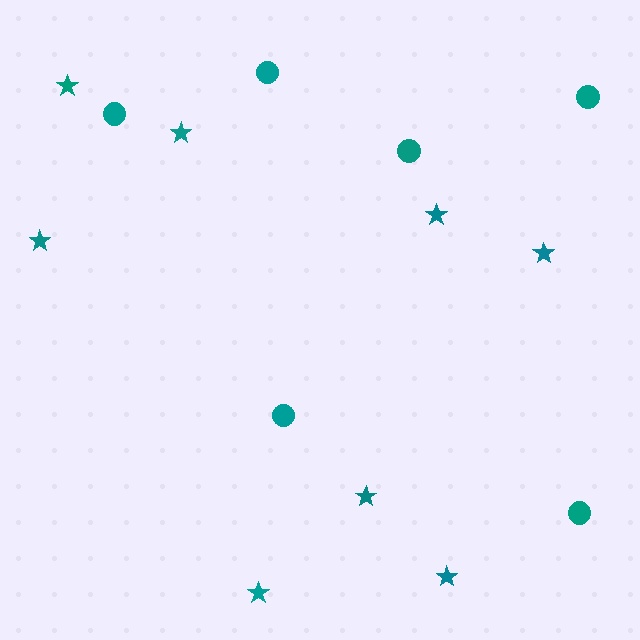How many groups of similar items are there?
There are 2 groups: one group of circles (6) and one group of stars (8).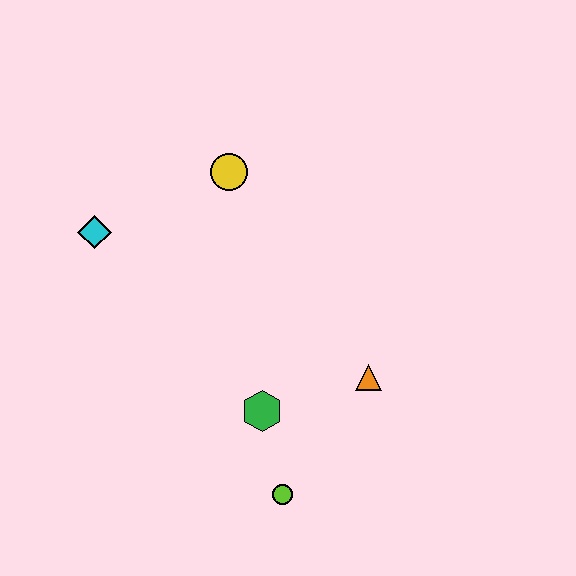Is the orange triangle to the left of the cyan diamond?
No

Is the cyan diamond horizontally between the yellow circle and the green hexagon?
No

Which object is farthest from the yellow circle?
The lime circle is farthest from the yellow circle.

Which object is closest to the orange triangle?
The green hexagon is closest to the orange triangle.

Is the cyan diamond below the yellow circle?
Yes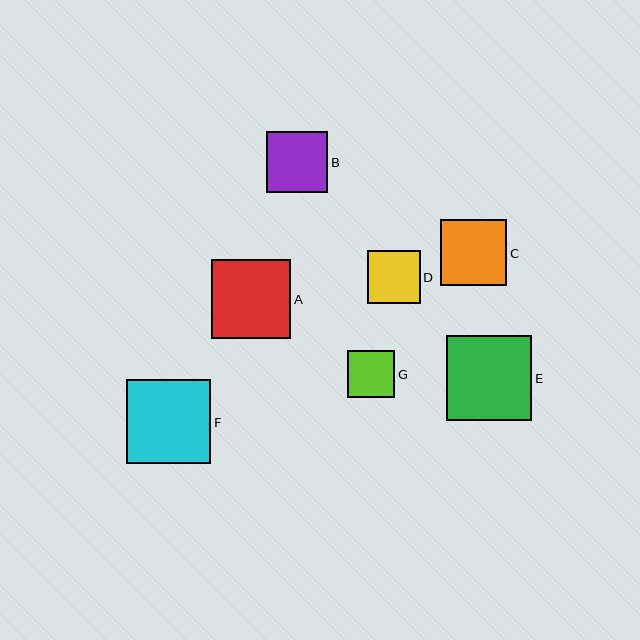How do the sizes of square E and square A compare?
Square E and square A are approximately the same size.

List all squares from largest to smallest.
From largest to smallest: E, F, A, C, B, D, G.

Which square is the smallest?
Square G is the smallest with a size of approximately 48 pixels.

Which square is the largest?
Square E is the largest with a size of approximately 85 pixels.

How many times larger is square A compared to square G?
Square A is approximately 1.7 times the size of square G.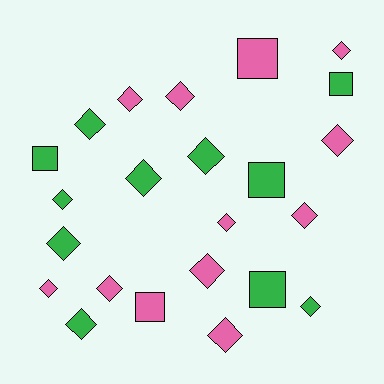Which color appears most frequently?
Pink, with 12 objects.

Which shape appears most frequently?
Diamond, with 17 objects.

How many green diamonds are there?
There are 7 green diamonds.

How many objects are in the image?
There are 23 objects.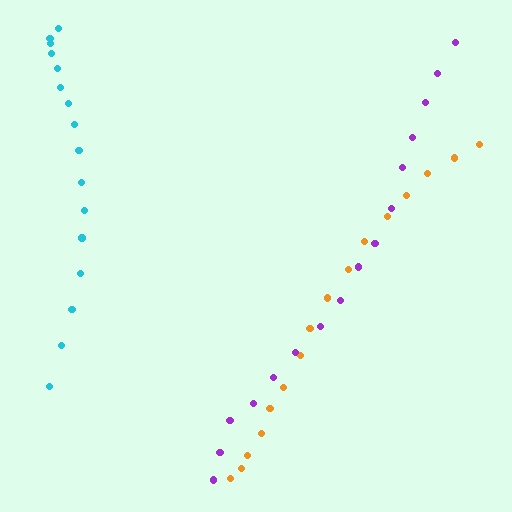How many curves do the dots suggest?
There are 3 distinct paths.